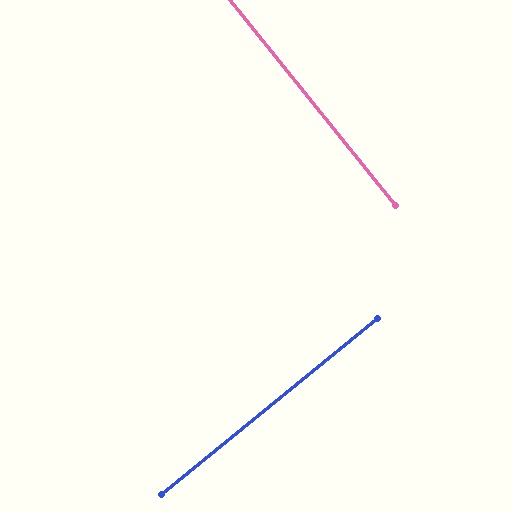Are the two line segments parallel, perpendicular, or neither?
Perpendicular — they meet at approximately 89°.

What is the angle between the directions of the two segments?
Approximately 89 degrees.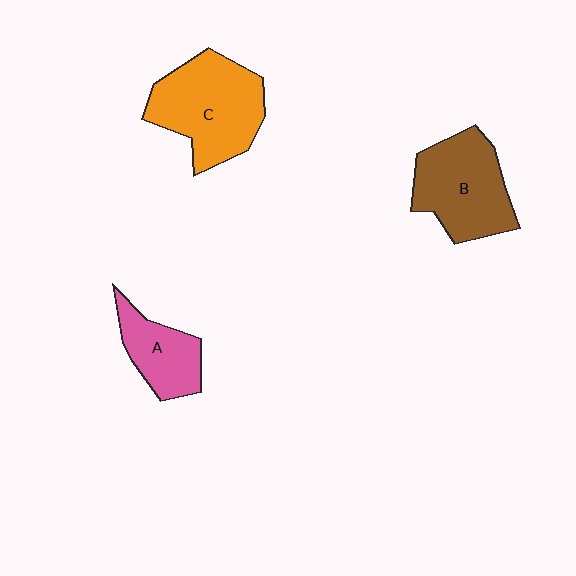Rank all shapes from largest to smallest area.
From largest to smallest: C (orange), B (brown), A (pink).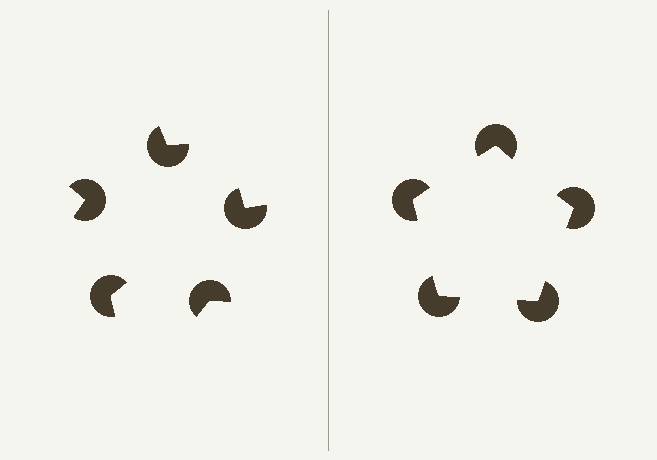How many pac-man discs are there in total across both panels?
10 — 5 on each side.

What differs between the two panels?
The pac-man discs are positioned identically on both sides; only the wedge orientations differ. On the right they align to a pentagon; on the left they are misaligned.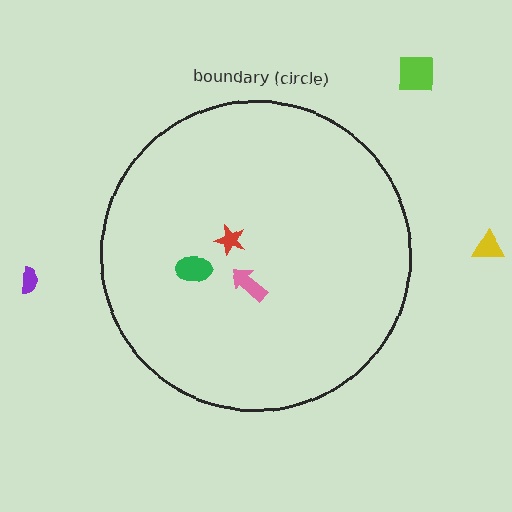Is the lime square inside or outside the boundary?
Outside.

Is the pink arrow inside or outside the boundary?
Inside.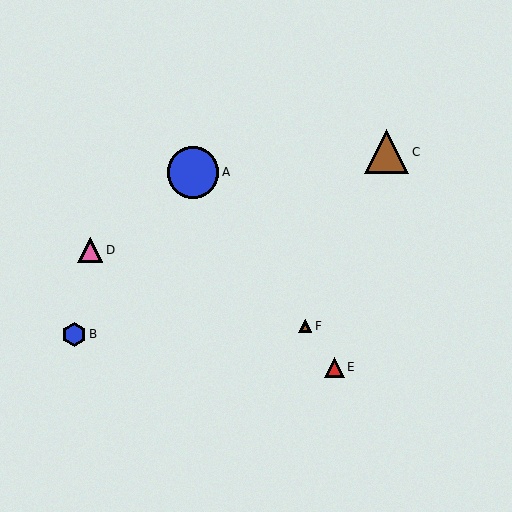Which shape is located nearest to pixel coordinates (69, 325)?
The blue hexagon (labeled B) at (74, 334) is nearest to that location.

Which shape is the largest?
The blue circle (labeled A) is the largest.